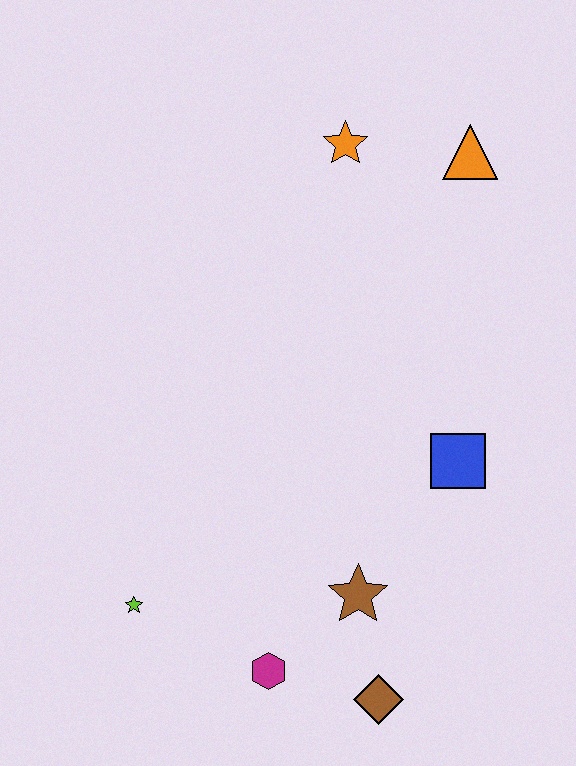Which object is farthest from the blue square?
The lime star is farthest from the blue square.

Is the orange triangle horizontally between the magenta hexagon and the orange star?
No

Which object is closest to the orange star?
The orange triangle is closest to the orange star.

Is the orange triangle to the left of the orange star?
No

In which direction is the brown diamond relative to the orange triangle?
The brown diamond is below the orange triangle.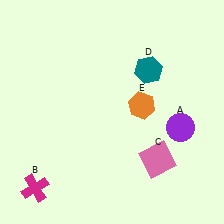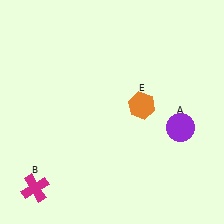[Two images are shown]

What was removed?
The pink square (C), the teal hexagon (D) were removed in Image 2.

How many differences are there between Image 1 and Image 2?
There are 2 differences between the two images.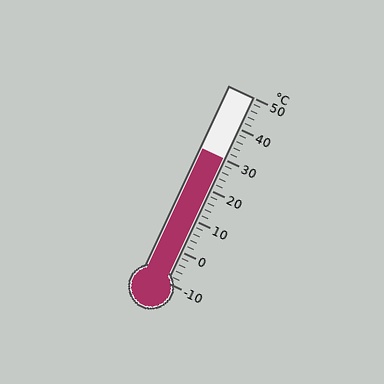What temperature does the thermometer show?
The thermometer shows approximately 30°C.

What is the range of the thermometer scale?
The thermometer scale ranges from -10°C to 50°C.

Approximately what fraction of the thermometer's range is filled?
The thermometer is filled to approximately 65% of its range.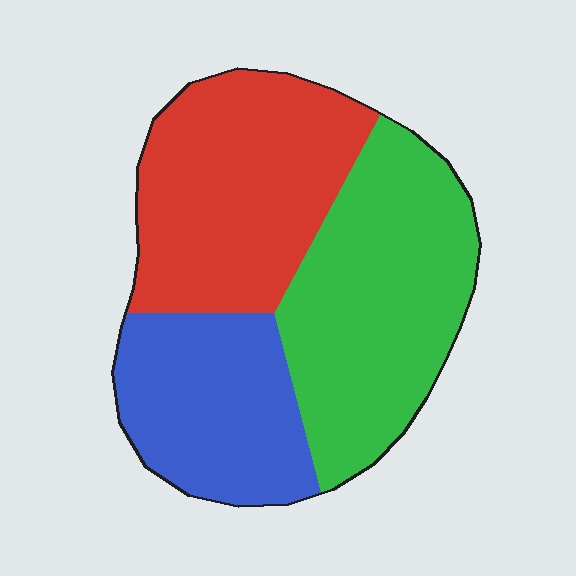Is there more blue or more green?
Green.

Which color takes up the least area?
Blue, at roughly 25%.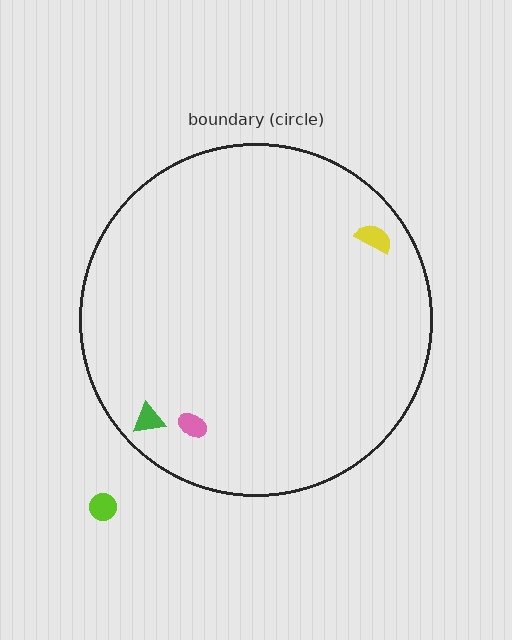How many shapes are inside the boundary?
3 inside, 1 outside.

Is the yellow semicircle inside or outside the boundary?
Inside.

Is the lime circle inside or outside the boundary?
Outside.